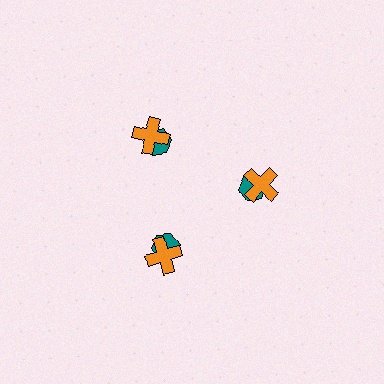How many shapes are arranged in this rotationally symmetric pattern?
There are 6 shapes, arranged in 3 groups of 2.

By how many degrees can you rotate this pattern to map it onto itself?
The pattern maps onto itself every 120 degrees of rotation.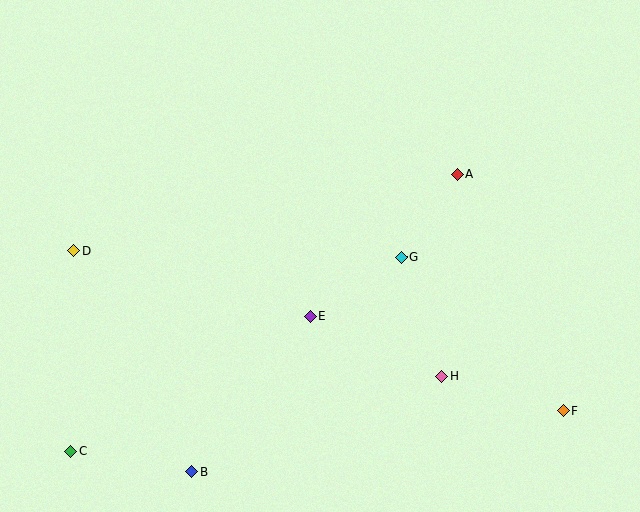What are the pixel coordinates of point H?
Point H is at (442, 376).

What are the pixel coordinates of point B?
Point B is at (191, 472).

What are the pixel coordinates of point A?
Point A is at (457, 174).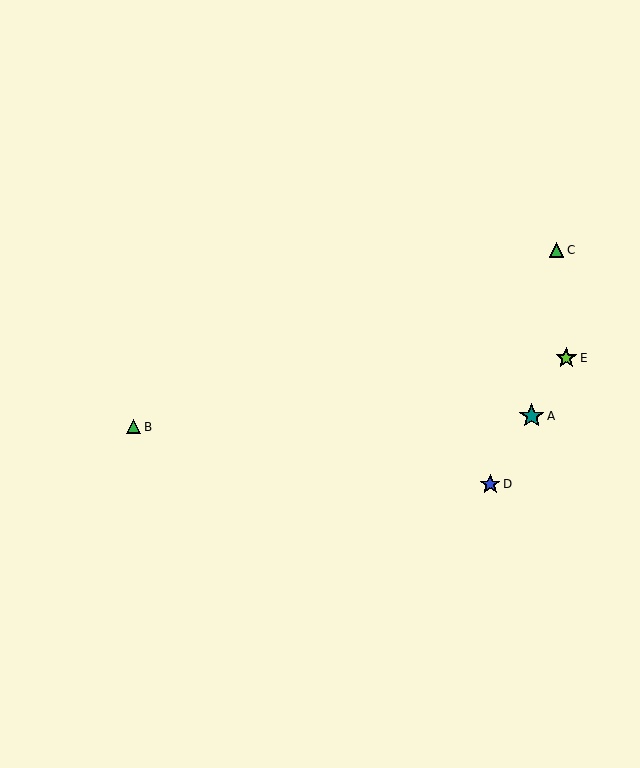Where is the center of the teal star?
The center of the teal star is at (532, 416).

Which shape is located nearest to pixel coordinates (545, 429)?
The teal star (labeled A) at (532, 416) is nearest to that location.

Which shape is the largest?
The teal star (labeled A) is the largest.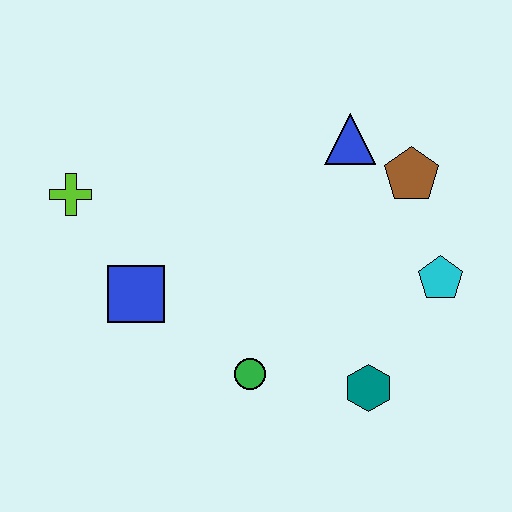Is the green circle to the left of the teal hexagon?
Yes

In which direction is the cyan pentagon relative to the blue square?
The cyan pentagon is to the right of the blue square.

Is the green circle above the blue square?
No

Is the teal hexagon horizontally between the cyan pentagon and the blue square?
Yes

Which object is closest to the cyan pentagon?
The brown pentagon is closest to the cyan pentagon.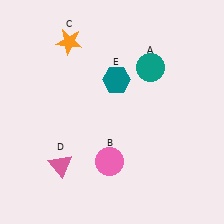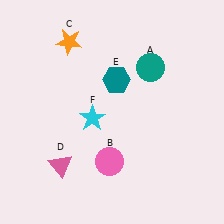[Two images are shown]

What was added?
A cyan star (F) was added in Image 2.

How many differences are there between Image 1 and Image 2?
There is 1 difference between the two images.